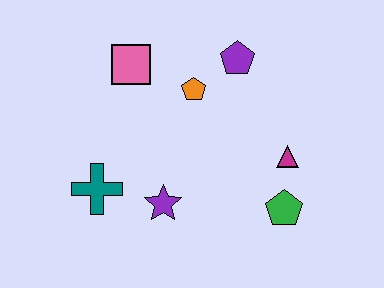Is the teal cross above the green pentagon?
Yes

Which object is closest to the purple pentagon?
The orange pentagon is closest to the purple pentagon.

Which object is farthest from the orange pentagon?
The green pentagon is farthest from the orange pentagon.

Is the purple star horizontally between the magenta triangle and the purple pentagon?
No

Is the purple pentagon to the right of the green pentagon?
No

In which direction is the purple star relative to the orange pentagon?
The purple star is below the orange pentagon.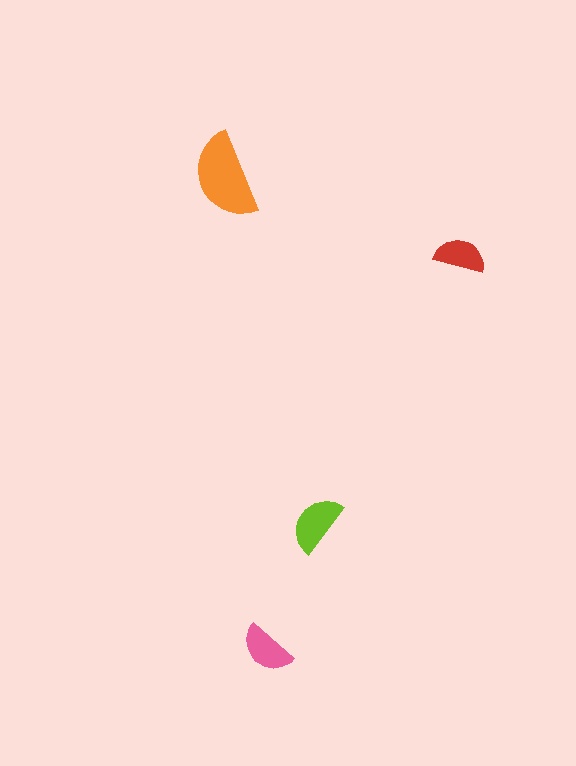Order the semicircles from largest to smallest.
the orange one, the lime one, the pink one, the red one.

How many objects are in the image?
There are 4 objects in the image.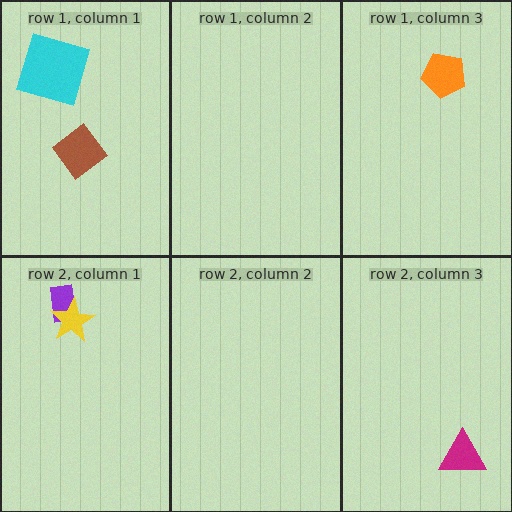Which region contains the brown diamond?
The row 1, column 1 region.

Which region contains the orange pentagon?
The row 1, column 3 region.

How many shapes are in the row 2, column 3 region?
1.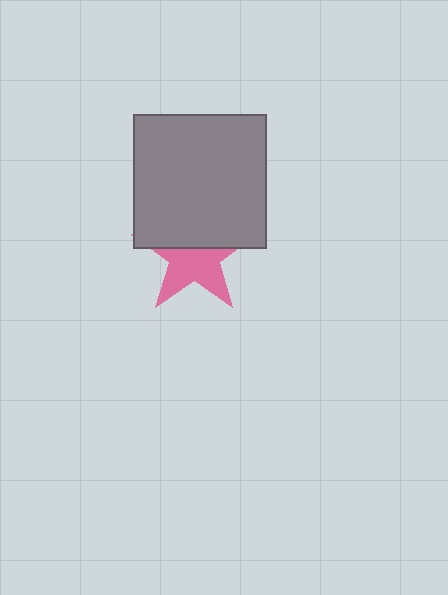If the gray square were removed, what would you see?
You would see the complete pink star.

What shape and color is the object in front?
The object in front is a gray square.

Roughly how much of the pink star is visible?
About half of it is visible (roughly 53%).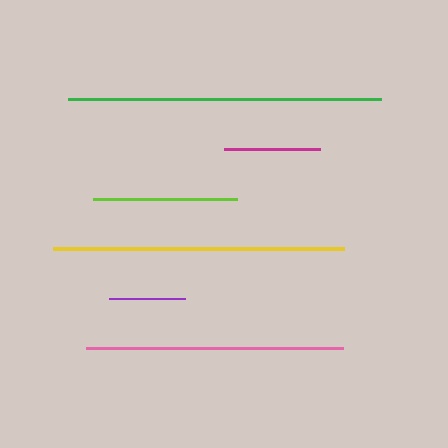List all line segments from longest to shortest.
From longest to shortest: green, yellow, pink, lime, magenta, purple.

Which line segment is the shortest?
The purple line is the shortest at approximately 75 pixels.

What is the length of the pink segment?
The pink segment is approximately 257 pixels long.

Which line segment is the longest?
The green line is the longest at approximately 313 pixels.